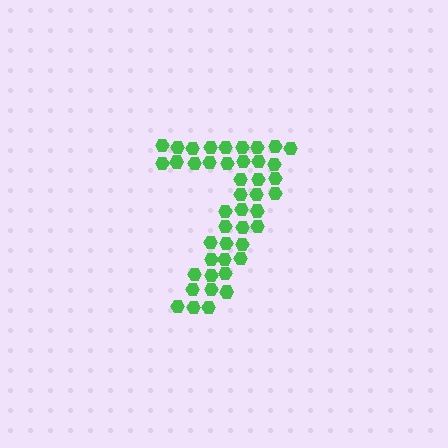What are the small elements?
The small elements are hexagons.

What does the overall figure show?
The overall figure shows the digit 7.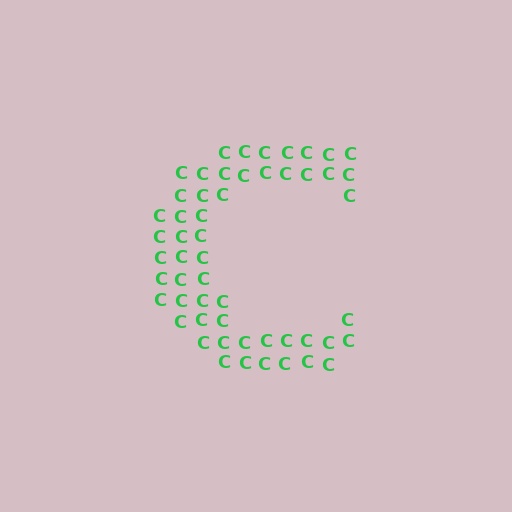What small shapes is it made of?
It is made of small letter C's.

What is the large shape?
The large shape is the letter C.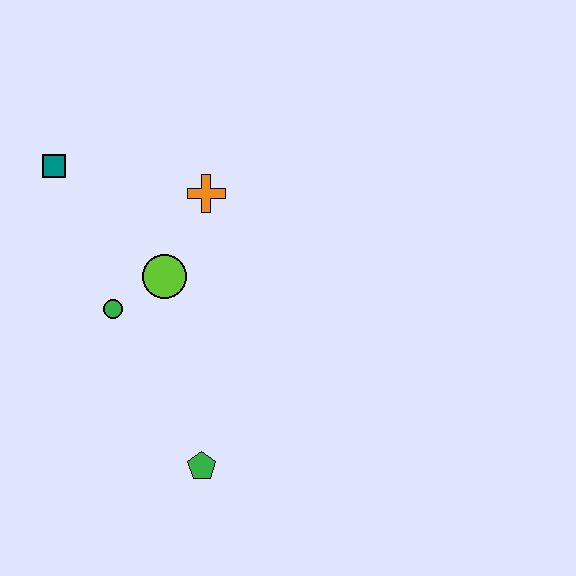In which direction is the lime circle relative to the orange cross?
The lime circle is below the orange cross.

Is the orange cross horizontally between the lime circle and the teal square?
No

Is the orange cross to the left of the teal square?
No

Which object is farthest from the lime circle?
The green pentagon is farthest from the lime circle.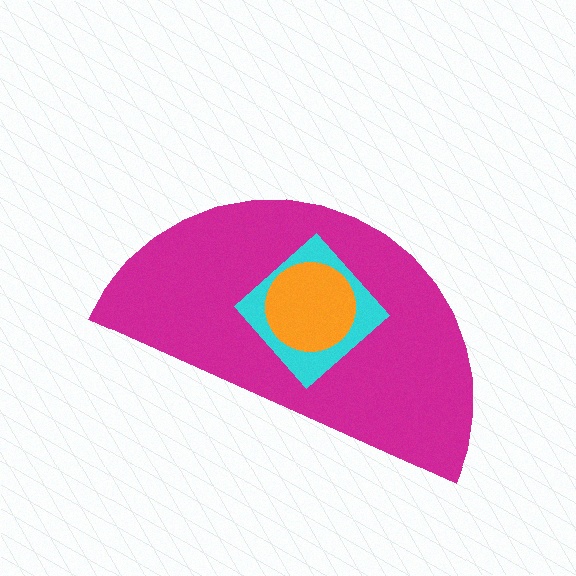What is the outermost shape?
The magenta semicircle.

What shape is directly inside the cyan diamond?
The orange circle.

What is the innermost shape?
The orange circle.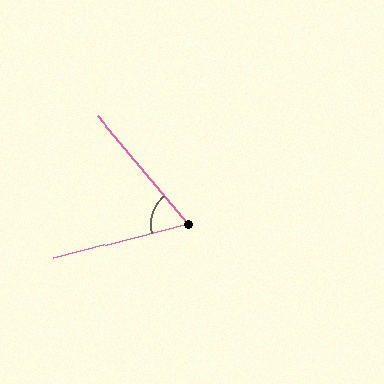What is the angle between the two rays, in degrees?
Approximately 64 degrees.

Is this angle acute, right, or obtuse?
It is acute.